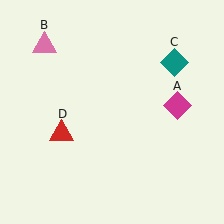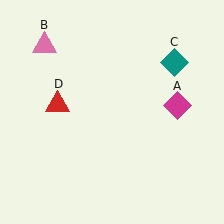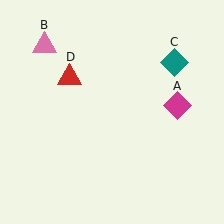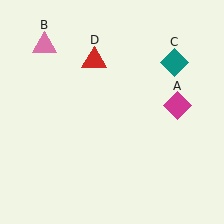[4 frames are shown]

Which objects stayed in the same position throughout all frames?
Magenta diamond (object A) and pink triangle (object B) and teal diamond (object C) remained stationary.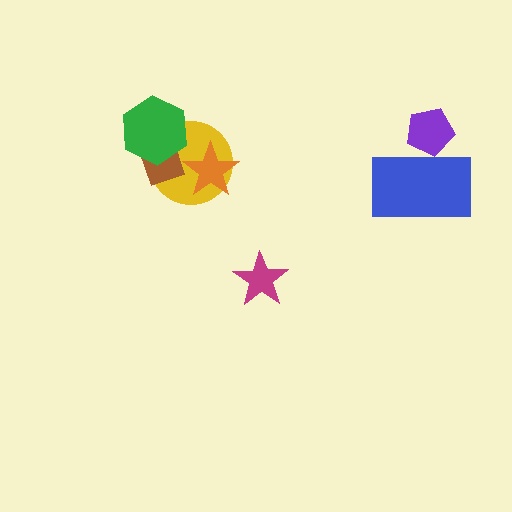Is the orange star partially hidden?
No, no other shape covers it.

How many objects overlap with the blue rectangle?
1 object overlaps with the blue rectangle.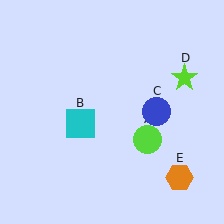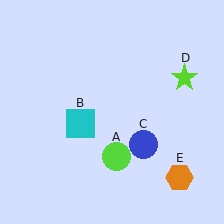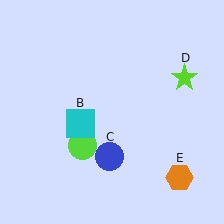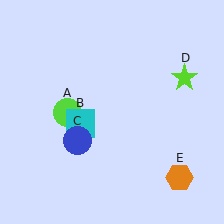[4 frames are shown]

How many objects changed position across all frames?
2 objects changed position: lime circle (object A), blue circle (object C).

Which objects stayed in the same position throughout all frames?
Cyan square (object B) and lime star (object D) and orange hexagon (object E) remained stationary.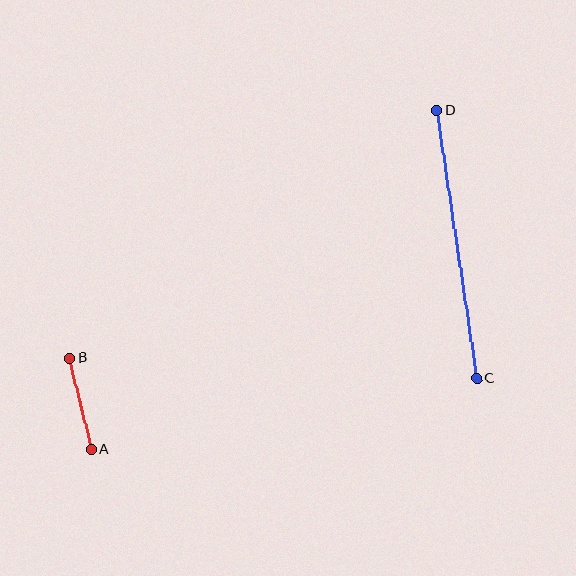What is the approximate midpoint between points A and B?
The midpoint is at approximately (80, 404) pixels.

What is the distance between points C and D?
The distance is approximately 271 pixels.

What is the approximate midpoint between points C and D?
The midpoint is at approximately (457, 244) pixels.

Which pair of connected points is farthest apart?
Points C and D are farthest apart.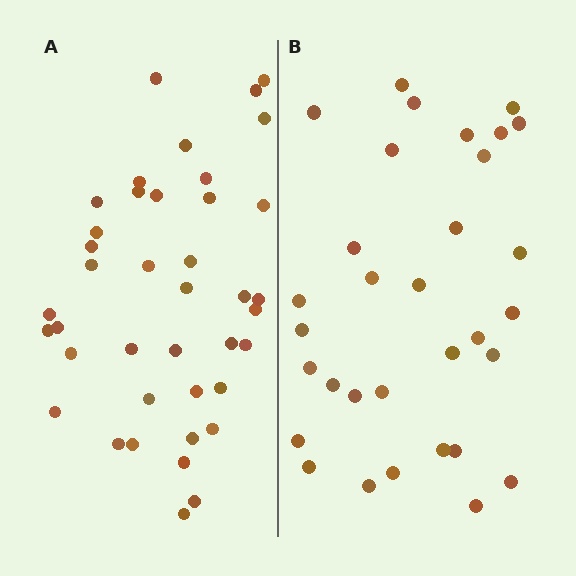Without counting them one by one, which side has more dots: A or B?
Region A (the left region) has more dots.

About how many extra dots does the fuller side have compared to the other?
Region A has roughly 8 or so more dots than region B.